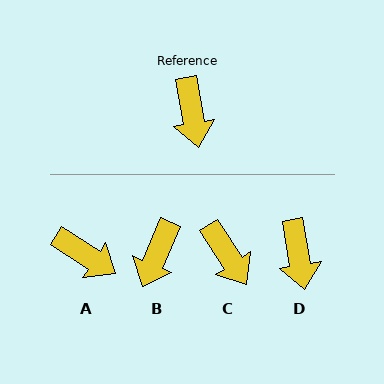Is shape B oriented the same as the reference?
No, it is off by about 33 degrees.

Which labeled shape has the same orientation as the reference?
D.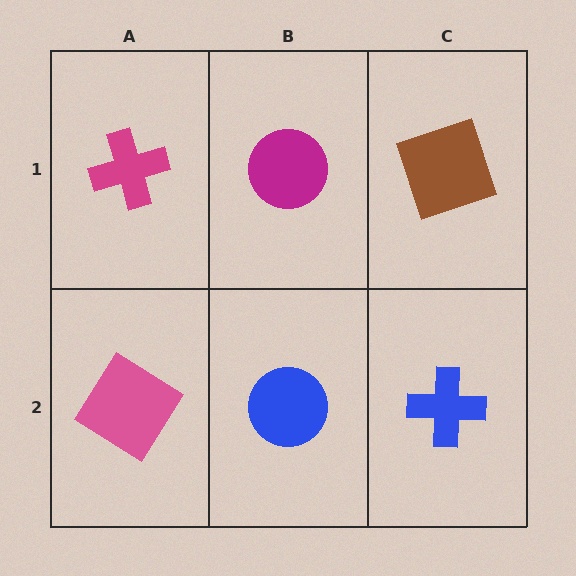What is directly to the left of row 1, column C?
A magenta circle.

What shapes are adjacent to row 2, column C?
A brown square (row 1, column C), a blue circle (row 2, column B).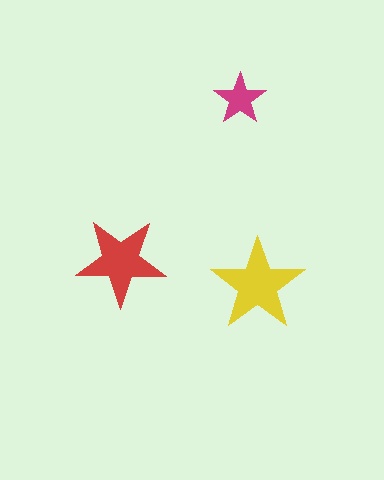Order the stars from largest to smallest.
the yellow one, the red one, the magenta one.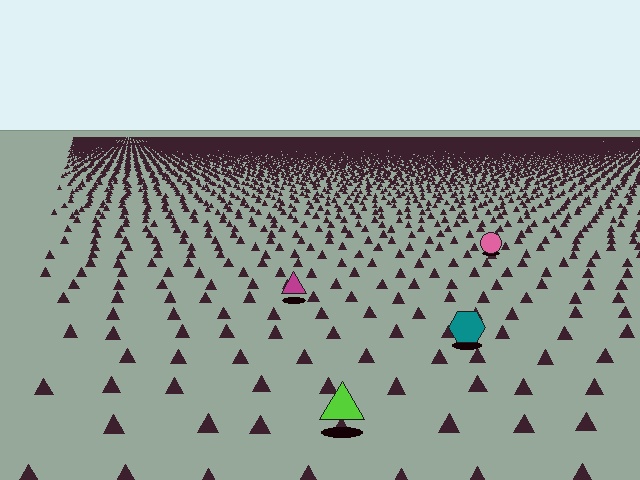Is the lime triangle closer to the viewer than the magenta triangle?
Yes. The lime triangle is closer — you can tell from the texture gradient: the ground texture is coarser near it.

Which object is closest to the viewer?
The lime triangle is closest. The texture marks near it are larger and more spread out.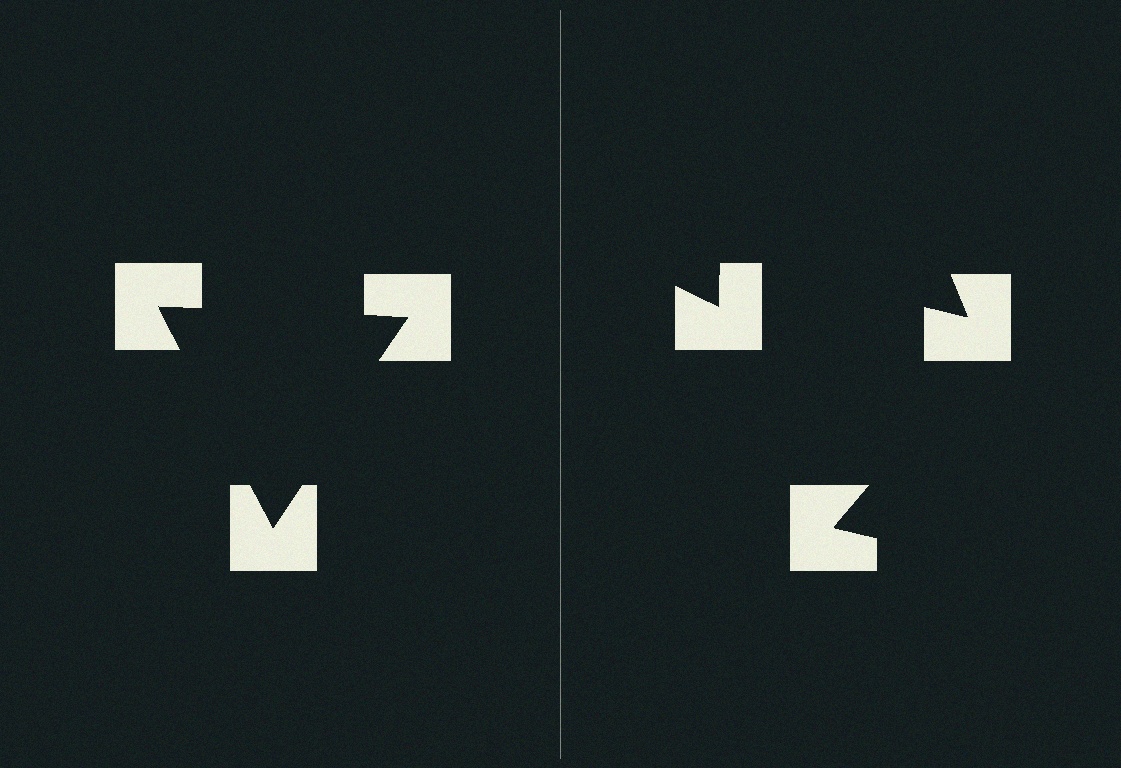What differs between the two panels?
The notched squares are positioned identically on both sides; only the wedge orientations differ. On the left they align to a triangle; on the right they are misaligned.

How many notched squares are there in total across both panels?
6 — 3 on each side.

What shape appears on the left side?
An illusory triangle.